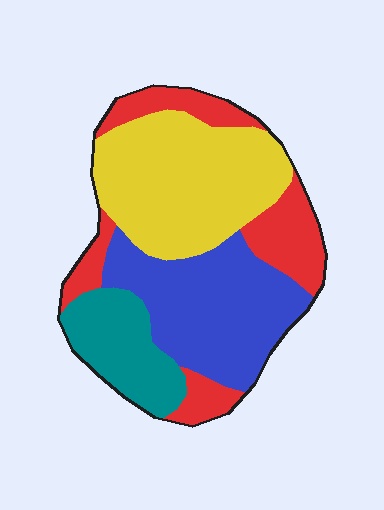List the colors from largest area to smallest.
From largest to smallest: yellow, blue, red, teal.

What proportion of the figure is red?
Red takes up about one fifth (1/5) of the figure.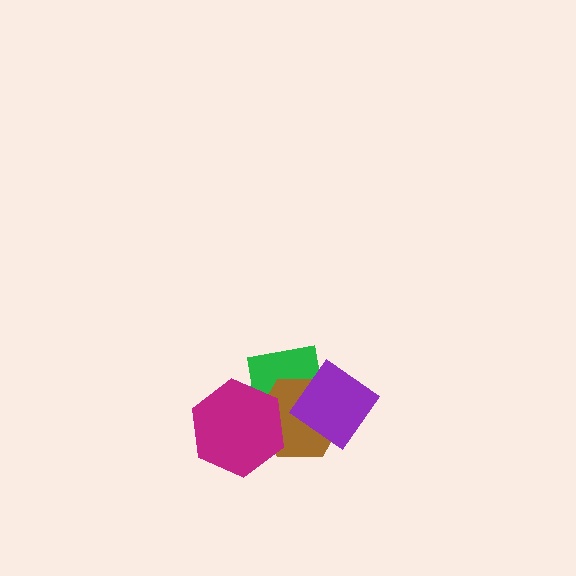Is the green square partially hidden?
Yes, it is partially covered by another shape.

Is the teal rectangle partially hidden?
Yes, it is partially covered by another shape.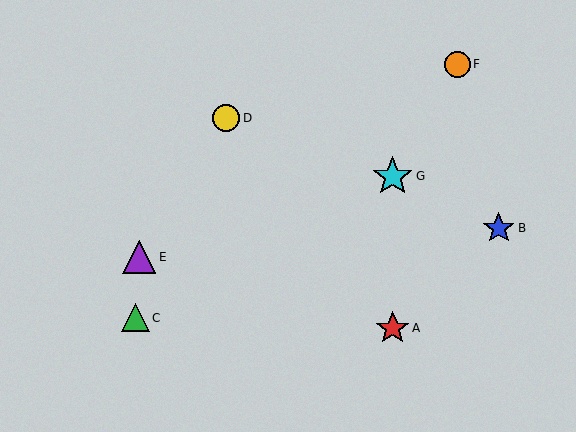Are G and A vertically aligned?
Yes, both are at x≈393.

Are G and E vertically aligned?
No, G is at x≈393 and E is at x≈139.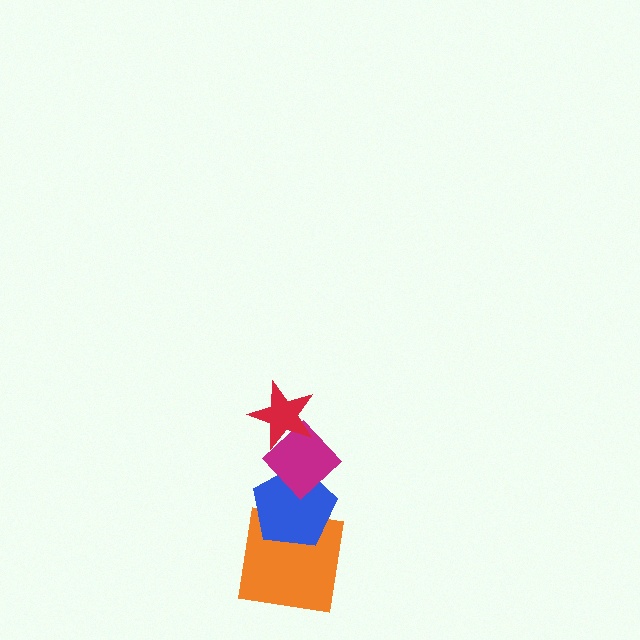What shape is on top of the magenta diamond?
The red star is on top of the magenta diamond.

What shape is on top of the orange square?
The blue pentagon is on top of the orange square.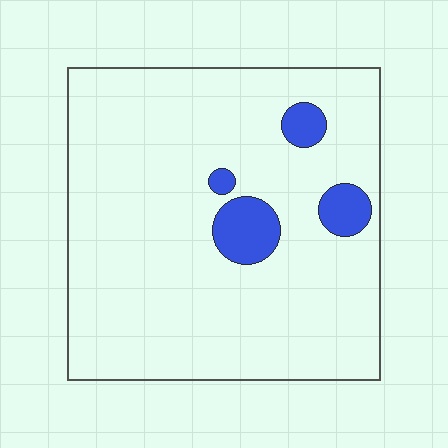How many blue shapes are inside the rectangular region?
4.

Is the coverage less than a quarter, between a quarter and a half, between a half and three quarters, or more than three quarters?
Less than a quarter.